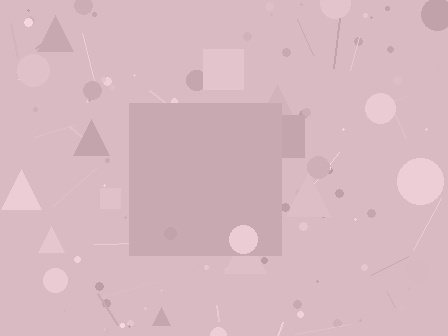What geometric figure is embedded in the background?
A square is embedded in the background.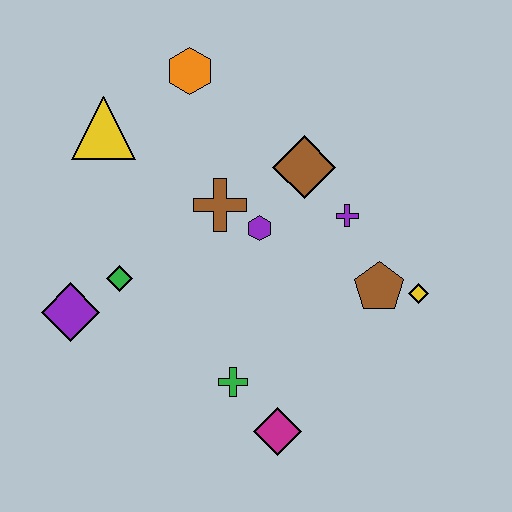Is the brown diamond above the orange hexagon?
No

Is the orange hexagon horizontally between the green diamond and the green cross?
Yes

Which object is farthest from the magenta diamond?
The orange hexagon is farthest from the magenta diamond.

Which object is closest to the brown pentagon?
The yellow diamond is closest to the brown pentagon.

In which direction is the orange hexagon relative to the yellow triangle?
The orange hexagon is to the right of the yellow triangle.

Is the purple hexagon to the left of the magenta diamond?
Yes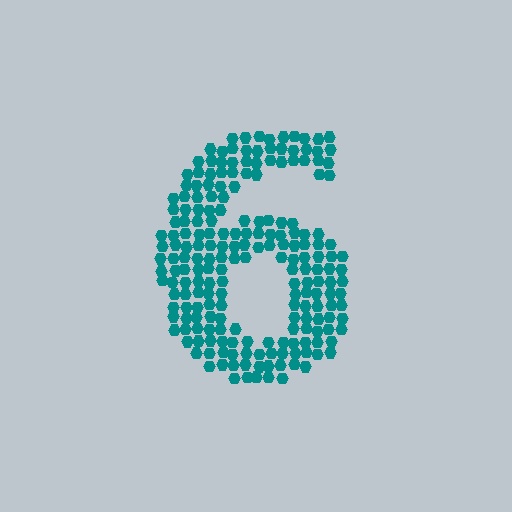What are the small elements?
The small elements are hexagons.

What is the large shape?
The large shape is the digit 6.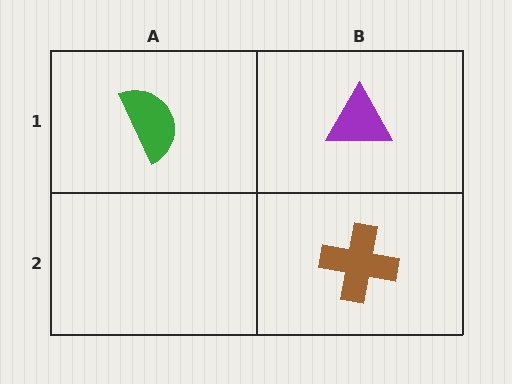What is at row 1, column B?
A purple triangle.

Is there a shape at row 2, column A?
No, that cell is empty.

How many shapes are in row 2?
1 shape.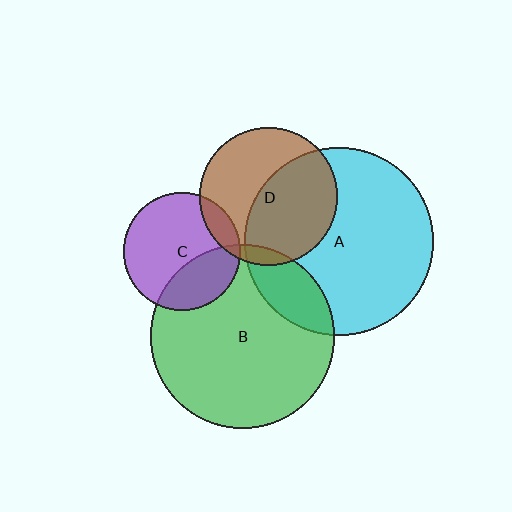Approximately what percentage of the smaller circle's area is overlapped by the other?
Approximately 50%.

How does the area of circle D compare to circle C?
Approximately 1.4 times.